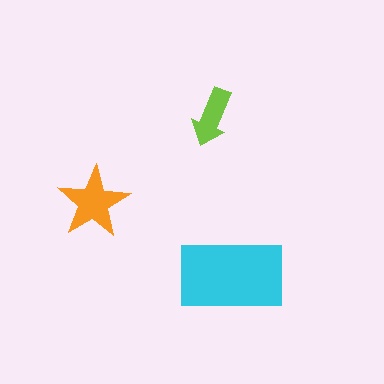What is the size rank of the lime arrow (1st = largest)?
3rd.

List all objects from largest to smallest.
The cyan rectangle, the orange star, the lime arrow.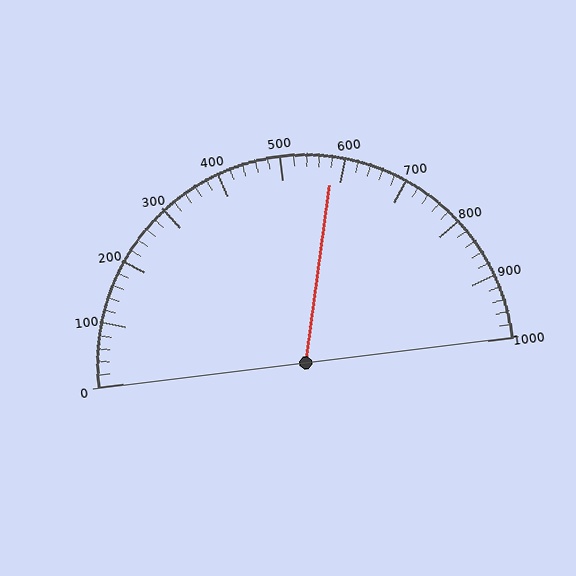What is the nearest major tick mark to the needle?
The nearest major tick mark is 600.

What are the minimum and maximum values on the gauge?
The gauge ranges from 0 to 1000.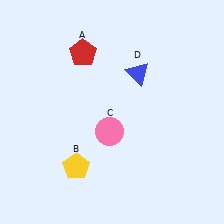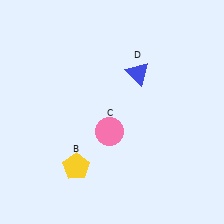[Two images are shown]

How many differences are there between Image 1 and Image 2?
There is 1 difference between the two images.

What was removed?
The red pentagon (A) was removed in Image 2.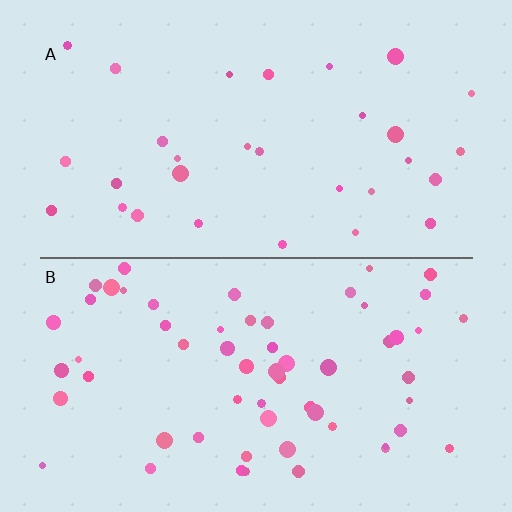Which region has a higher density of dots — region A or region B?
B (the bottom).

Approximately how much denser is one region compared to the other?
Approximately 2.0× — region B over region A.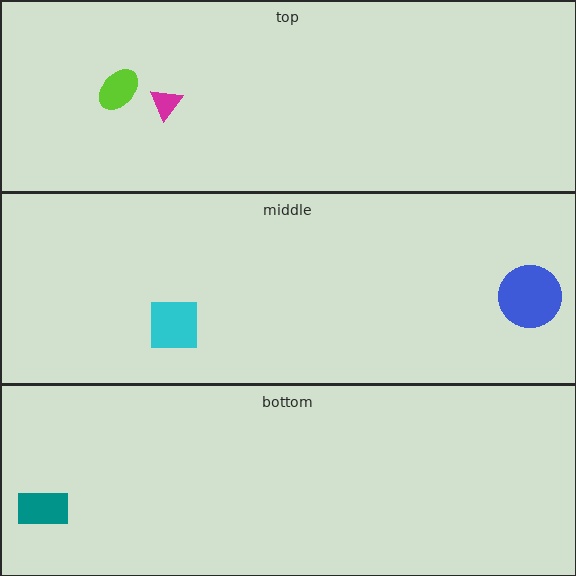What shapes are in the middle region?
The blue circle, the cyan square.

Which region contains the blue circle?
The middle region.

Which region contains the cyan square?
The middle region.